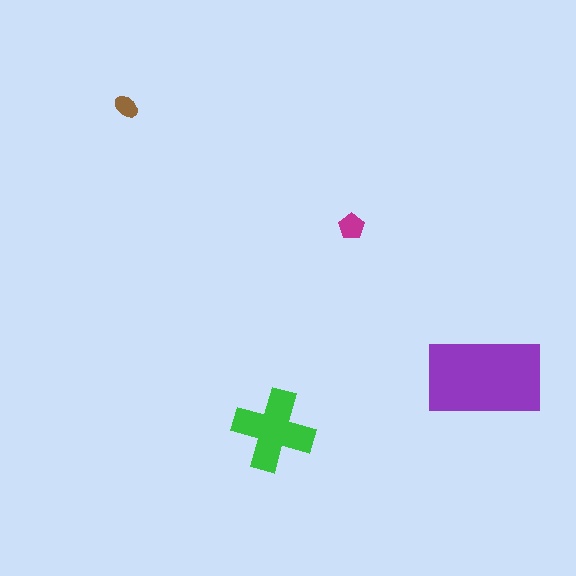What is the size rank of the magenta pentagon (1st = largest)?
3rd.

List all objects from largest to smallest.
The purple rectangle, the green cross, the magenta pentagon, the brown ellipse.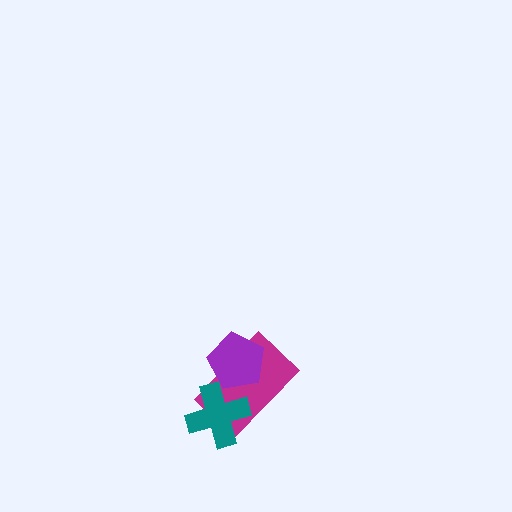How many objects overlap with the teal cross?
1 object overlaps with the teal cross.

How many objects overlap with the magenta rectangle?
2 objects overlap with the magenta rectangle.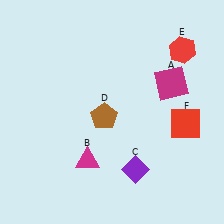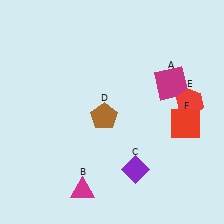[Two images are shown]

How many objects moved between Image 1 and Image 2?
2 objects moved between the two images.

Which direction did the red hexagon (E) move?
The red hexagon (E) moved down.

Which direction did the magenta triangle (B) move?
The magenta triangle (B) moved down.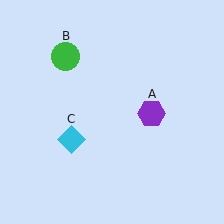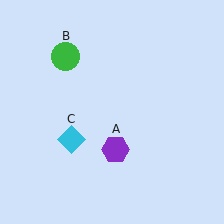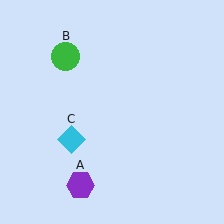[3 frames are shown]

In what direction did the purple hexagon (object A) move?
The purple hexagon (object A) moved down and to the left.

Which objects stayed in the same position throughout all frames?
Green circle (object B) and cyan diamond (object C) remained stationary.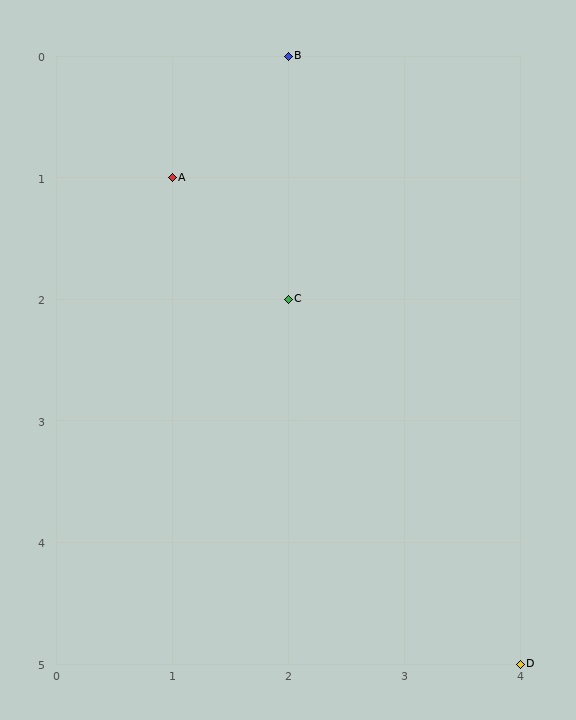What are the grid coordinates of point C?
Point C is at grid coordinates (2, 2).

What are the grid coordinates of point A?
Point A is at grid coordinates (1, 1).